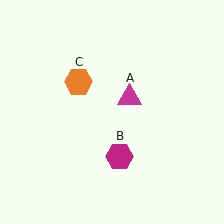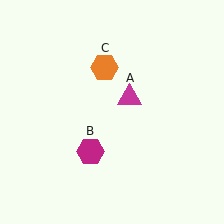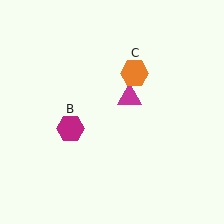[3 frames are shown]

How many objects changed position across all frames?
2 objects changed position: magenta hexagon (object B), orange hexagon (object C).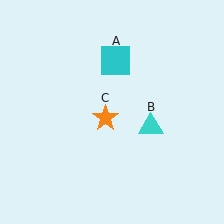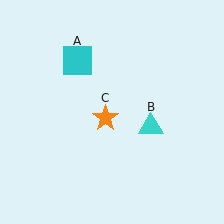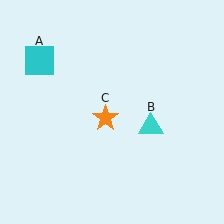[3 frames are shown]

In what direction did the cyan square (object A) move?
The cyan square (object A) moved left.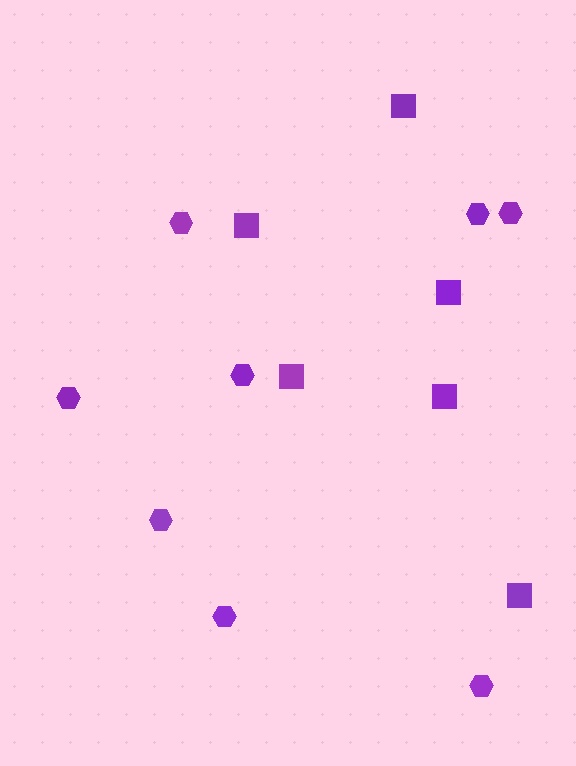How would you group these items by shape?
There are 2 groups: one group of squares (6) and one group of hexagons (8).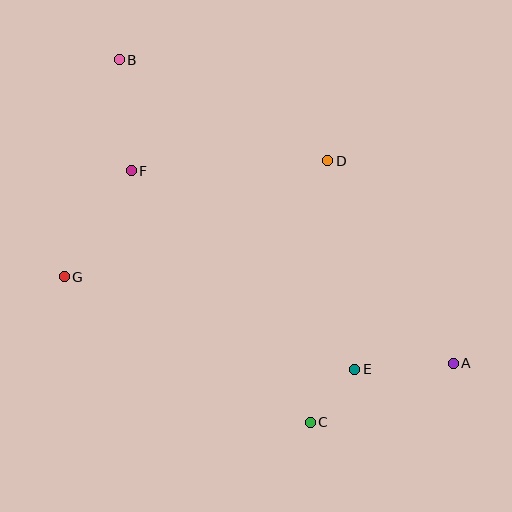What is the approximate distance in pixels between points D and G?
The distance between D and G is approximately 288 pixels.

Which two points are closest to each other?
Points C and E are closest to each other.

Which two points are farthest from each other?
Points A and B are farthest from each other.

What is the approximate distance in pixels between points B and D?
The distance between B and D is approximately 232 pixels.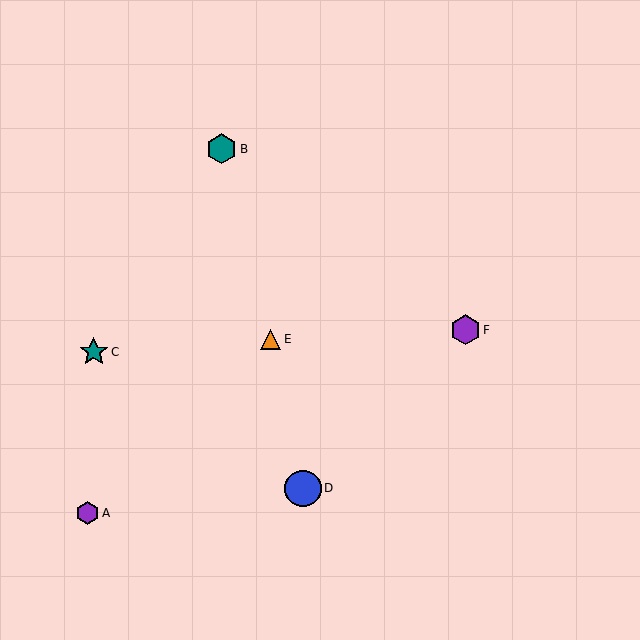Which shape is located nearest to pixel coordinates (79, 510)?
The purple hexagon (labeled A) at (87, 513) is nearest to that location.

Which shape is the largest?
The blue circle (labeled D) is the largest.